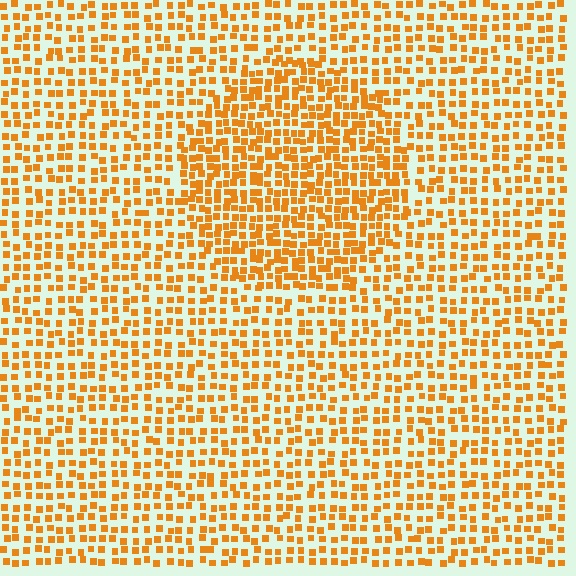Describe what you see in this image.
The image contains small orange elements arranged at two different densities. A circle-shaped region is visible where the elements are more densely packed than the surrounding area.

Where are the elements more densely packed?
The elements are more densely packed inside the circle boundary.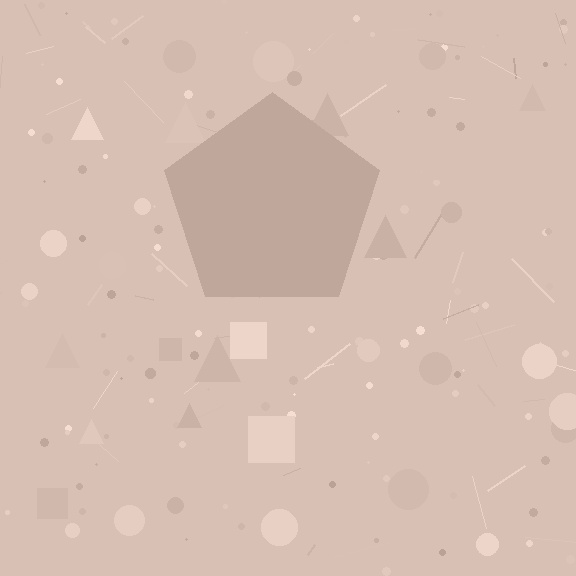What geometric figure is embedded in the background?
A pentagon is embedded in the background.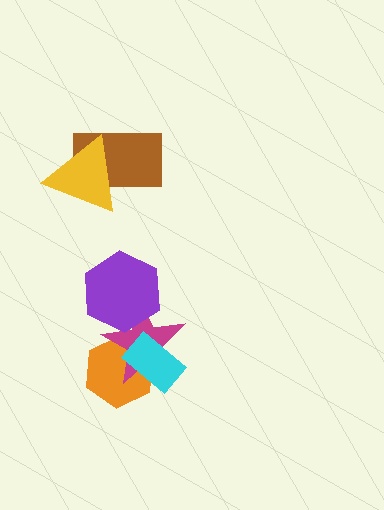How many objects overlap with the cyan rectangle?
2 objects overlap with the cyan rectangle.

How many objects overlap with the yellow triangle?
1 object overlaps with the yellow triangle.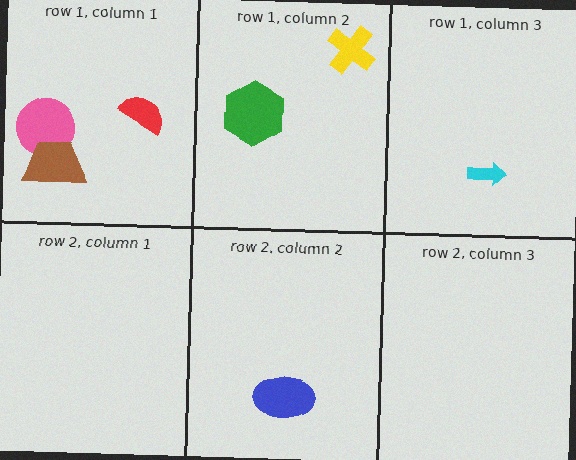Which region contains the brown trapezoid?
The row 1, column 1 region.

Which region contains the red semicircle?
The row 1, column 1 region.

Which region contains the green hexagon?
The row 1, column 2 region.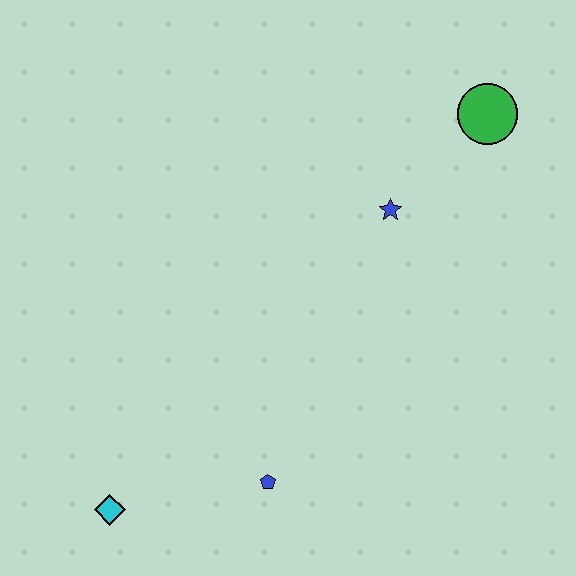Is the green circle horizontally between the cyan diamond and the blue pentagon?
No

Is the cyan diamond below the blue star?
Yes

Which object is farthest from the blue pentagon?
The green circle is farthest from the blue pentagon.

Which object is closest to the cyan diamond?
The blue pentagon is closest to the cyan diamond.